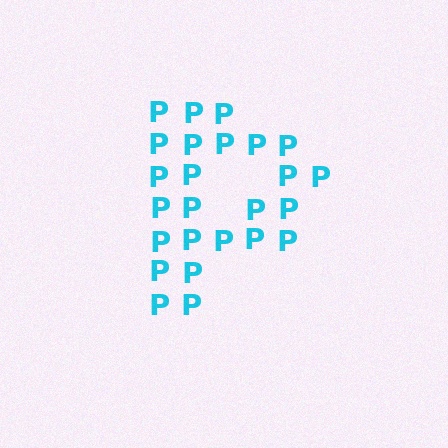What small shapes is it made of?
It is made of small letter P's.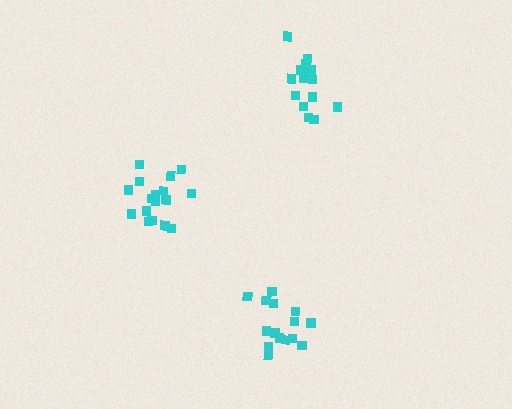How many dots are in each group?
Group 1: 15 dots, Group 2: 17 dots, Group 3: 15 dots (47 total).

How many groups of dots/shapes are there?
There are 3 groups.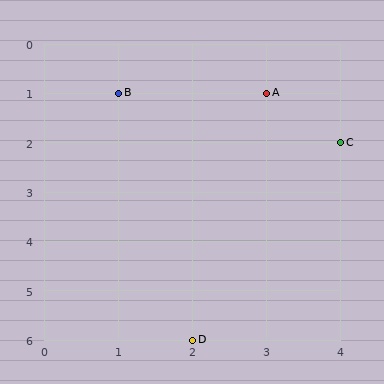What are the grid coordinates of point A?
Point A is at grid coordinates (3, 1).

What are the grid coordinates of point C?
Point C is at grid coordinates (4, 2).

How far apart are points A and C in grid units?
Points A and C are 1 column and 1 row apart (about 1.4 grid units diagonally).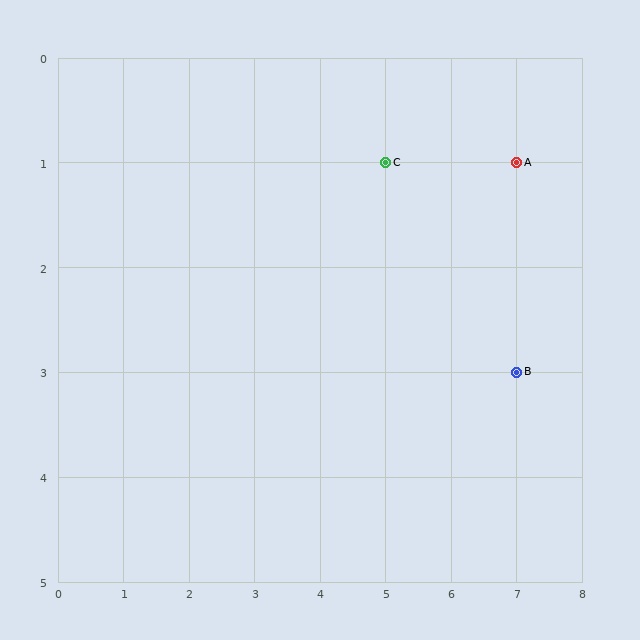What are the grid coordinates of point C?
Point C is at grid coordinates (5, 1).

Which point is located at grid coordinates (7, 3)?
Point B is at (7, 3).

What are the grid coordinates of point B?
Point B is at grid coordinates (7, 3).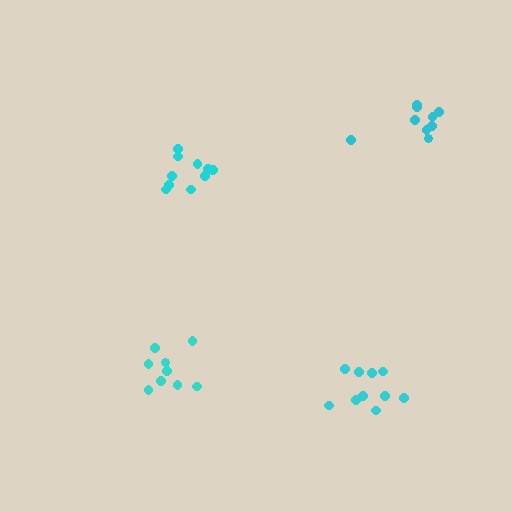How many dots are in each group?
Group 1: 10 dots, Group 2: 10 dots, Group 3: 9 dots, Group 4: 9 dots (38 total).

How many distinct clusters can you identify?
There are 4 distinct clusters.